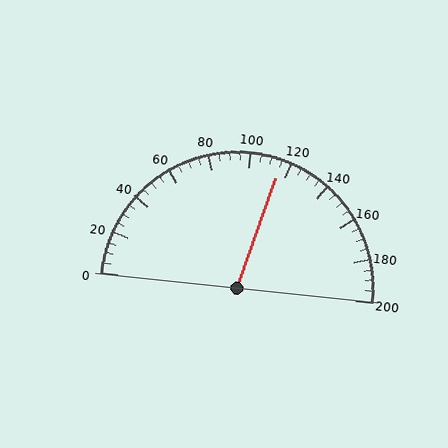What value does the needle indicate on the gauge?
The needle indicates approximately 115.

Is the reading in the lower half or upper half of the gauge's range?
The reading is in the upper half of the range (0 to 200).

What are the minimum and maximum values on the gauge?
The gauge ranges from 0 to 200.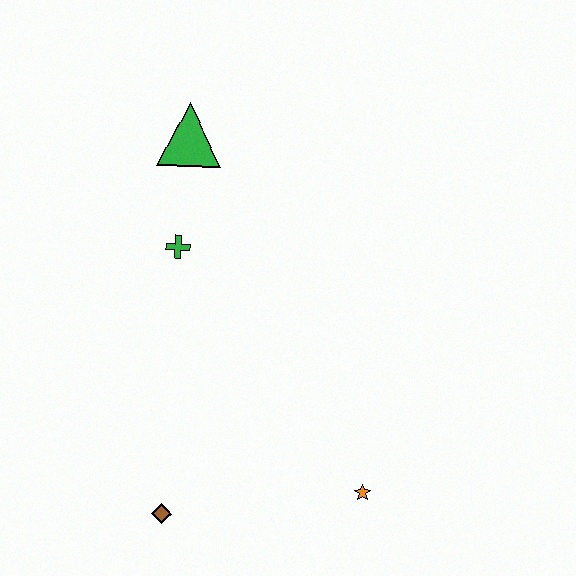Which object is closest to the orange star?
The brown diamond is closest to the orange star.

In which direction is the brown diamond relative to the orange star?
The brown diamond is to the left of the orange star.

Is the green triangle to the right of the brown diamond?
Yes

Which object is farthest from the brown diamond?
The green triangle is farthest from the brown diamond.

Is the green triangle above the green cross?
Yes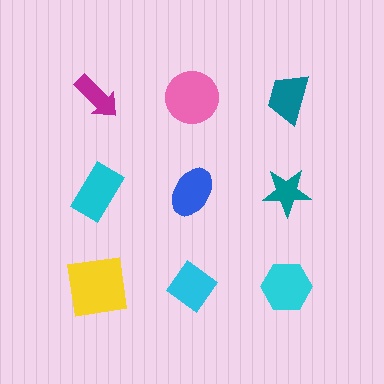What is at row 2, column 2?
A blue ellipse.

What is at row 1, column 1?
A magenta arrow.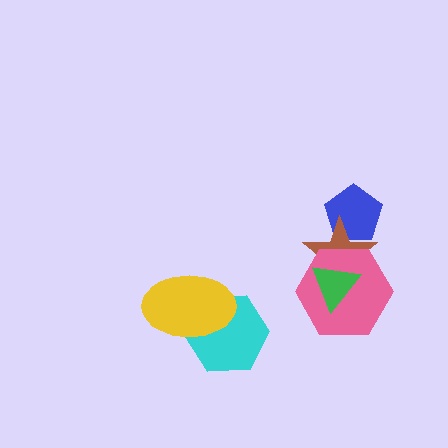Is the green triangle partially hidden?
No, no other shape covers it.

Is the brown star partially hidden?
Yes, it is partially covered by another shape.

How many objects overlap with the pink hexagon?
2 objects overlap with the pink hexagon.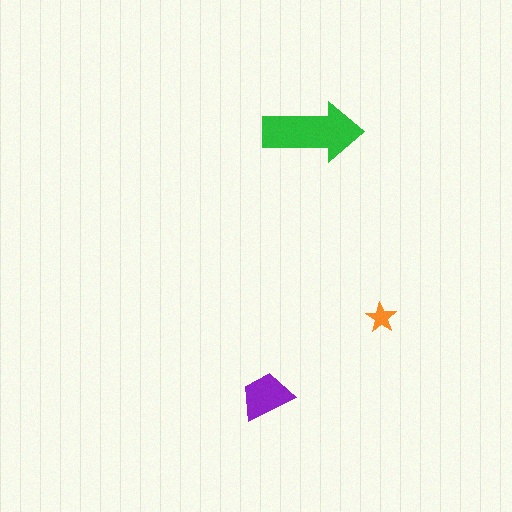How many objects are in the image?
There are 3 objects in the image.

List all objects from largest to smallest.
The green arrow, the purple trapezoid, the orange star.